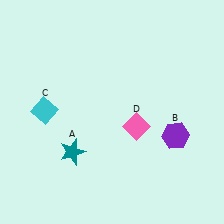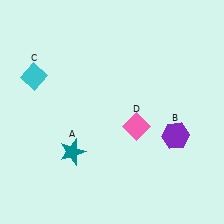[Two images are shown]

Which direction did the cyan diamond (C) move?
The cyan diamond (C) moved up.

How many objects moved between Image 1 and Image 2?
1 object moved between the two images.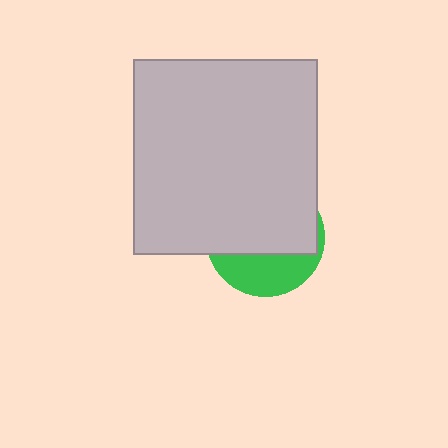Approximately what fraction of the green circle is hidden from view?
Roughly 67% of the green circle is hidden behind the light gray rectangle.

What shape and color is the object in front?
The object in front is a light gray rectangle.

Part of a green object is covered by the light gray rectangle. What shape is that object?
It is a circle.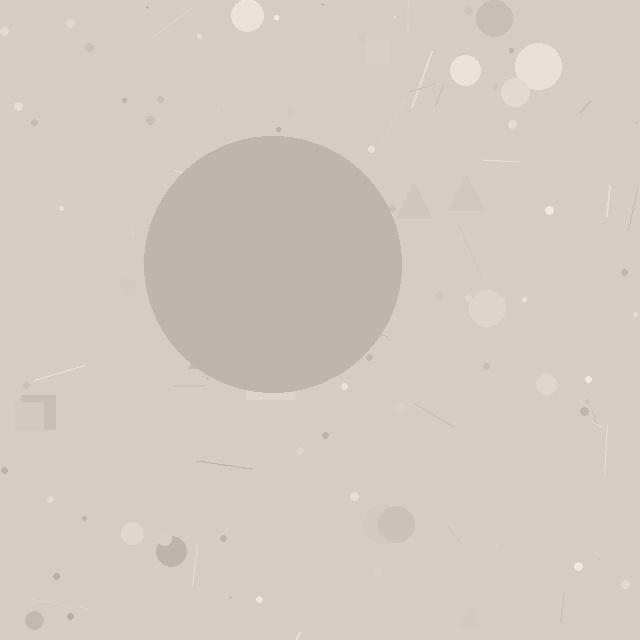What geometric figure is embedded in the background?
A circle is embedded in the background.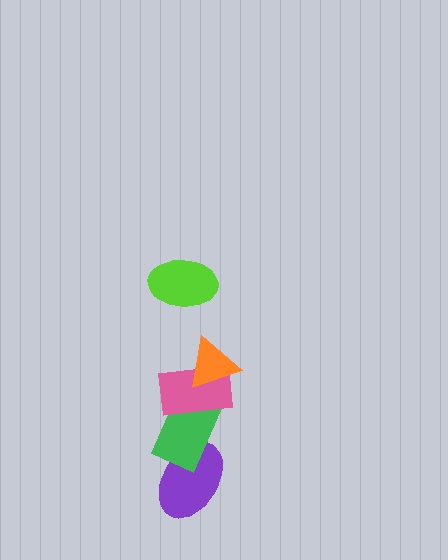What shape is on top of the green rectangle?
The pink rectangle is on top of the green rectangle.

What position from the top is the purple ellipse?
The purple ellipse is 5th from the top.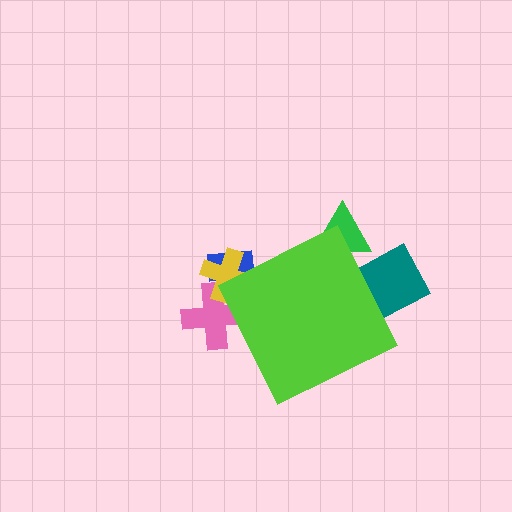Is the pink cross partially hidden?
Yes, the pink cross is partially hidden behind the lime diamond.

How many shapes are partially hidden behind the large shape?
5 shapes are partially hidden.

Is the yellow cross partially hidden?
Yes, the yellow cross is partially hidden behind the lime diamond.